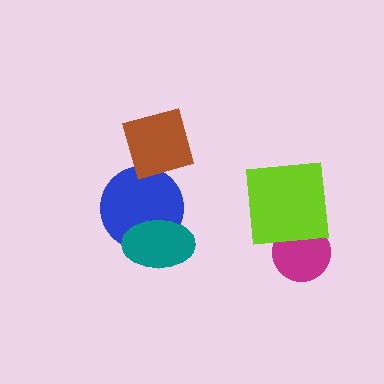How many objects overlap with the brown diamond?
1 object overlaps with the brown diamond.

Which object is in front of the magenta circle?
The lime square is in front of the magenta circle.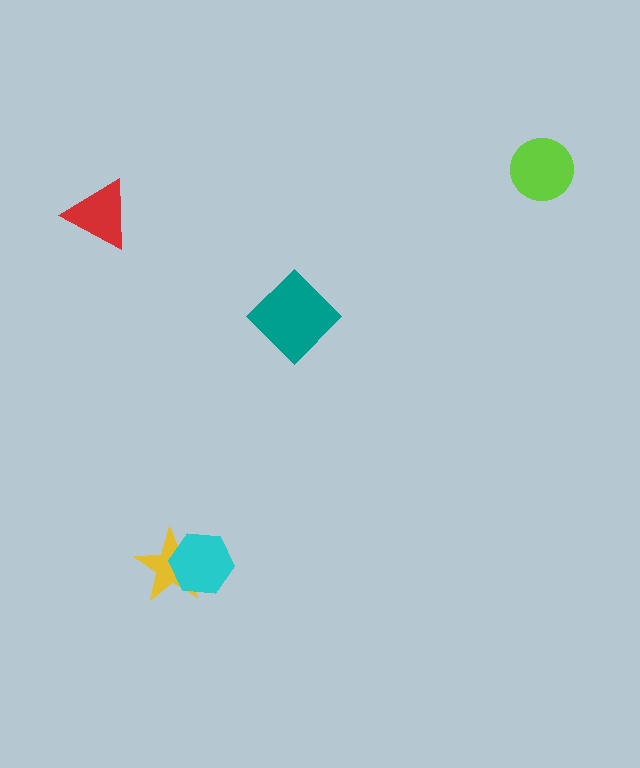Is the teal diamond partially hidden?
No, no other shape covers it.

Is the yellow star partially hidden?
Yes, it is partially covered by another shape.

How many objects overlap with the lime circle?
0 objects overlap with the lime circle.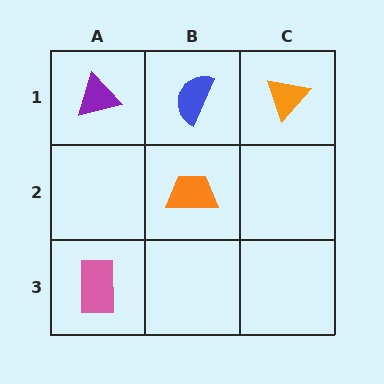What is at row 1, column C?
An orange triangle.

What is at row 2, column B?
An orange trapezoid.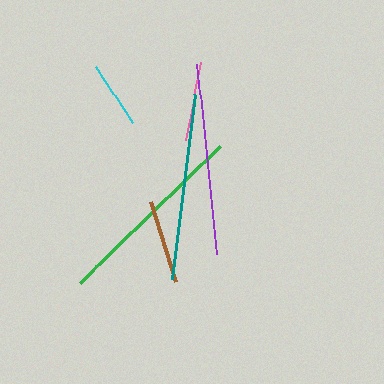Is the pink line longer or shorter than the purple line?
The purple line is longer than the pink line.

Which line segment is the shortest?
The cyan line is the shortest at approximately 66 pixels.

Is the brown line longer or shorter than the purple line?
The purple line is longer than the brown line.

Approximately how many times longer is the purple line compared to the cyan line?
The purple line is approximately 2.9 times the length of the cyan line.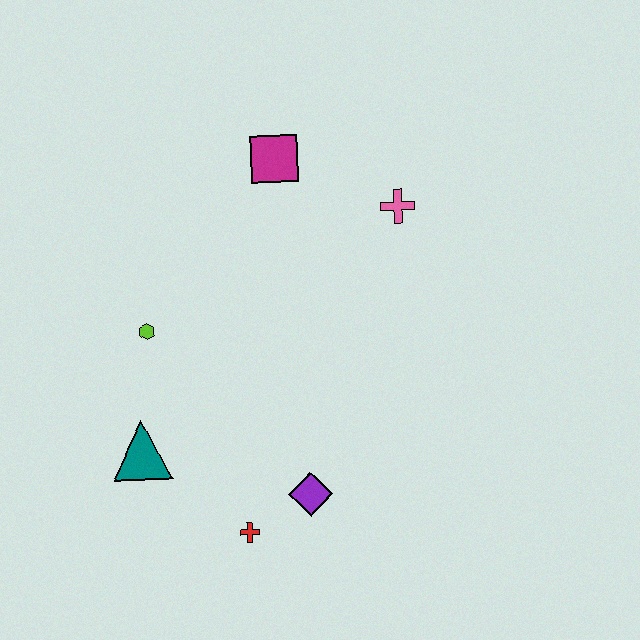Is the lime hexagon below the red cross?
No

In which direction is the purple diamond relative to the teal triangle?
The purple diamond is to the right of the teal triangle.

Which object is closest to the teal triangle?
The lime hexagon is closest to the teal triangle.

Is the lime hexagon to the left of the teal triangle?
No